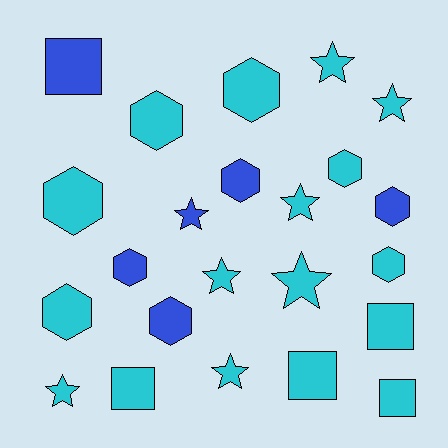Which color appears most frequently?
Cyan, with 17 objects.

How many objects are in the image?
There are 23 objects.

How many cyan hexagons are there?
There are 6 cyan hexagons.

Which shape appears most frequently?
Hexagon, with 10 objects.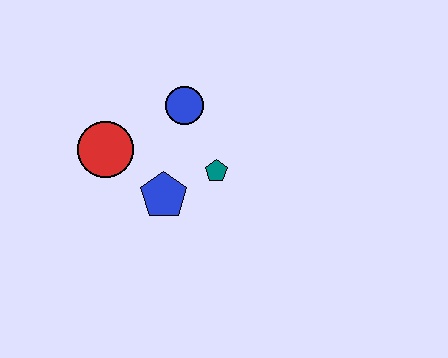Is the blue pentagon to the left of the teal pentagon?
Yes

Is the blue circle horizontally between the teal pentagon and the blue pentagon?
Yes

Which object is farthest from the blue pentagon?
The blue circle is farthest from the blue pentagon.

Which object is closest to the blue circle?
The teal pentagon is closest to the blue circle.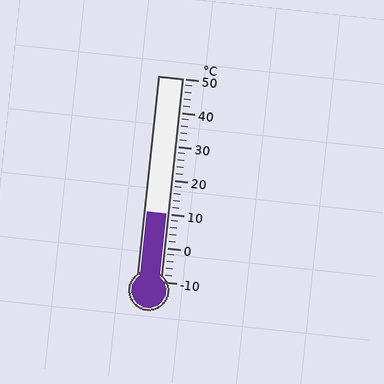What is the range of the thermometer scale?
The thermometer scale ranges from -10°C to 50°C.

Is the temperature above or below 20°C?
The temperature is below 20°C.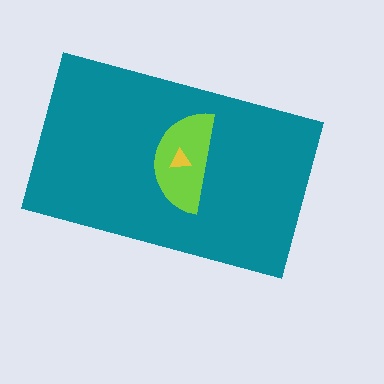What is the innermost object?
The yellow triangle.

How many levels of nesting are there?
3.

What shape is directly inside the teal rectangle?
The lime semicircle.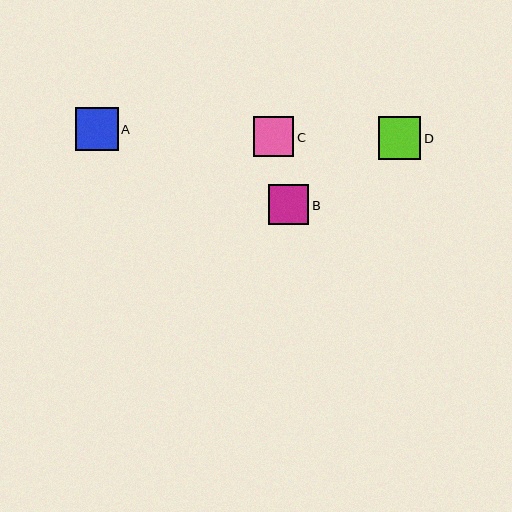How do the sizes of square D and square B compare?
Square D and square B are approximately the same size.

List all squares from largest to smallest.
From largest to smallest: A, D, B, C.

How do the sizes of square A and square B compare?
Square A and square B are approximately the same size.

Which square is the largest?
Square A is the largest with a size of approximately 43 pixels.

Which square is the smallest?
Square C is the smallest with a size of approximately 40 pixels.